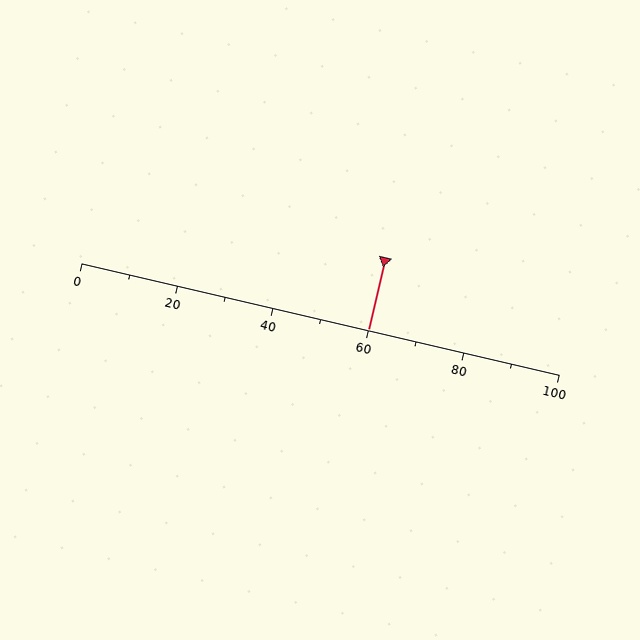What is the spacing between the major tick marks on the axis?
The major ticks are spaced 20 apart.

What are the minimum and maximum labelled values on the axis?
The axis runs from 0 to 100.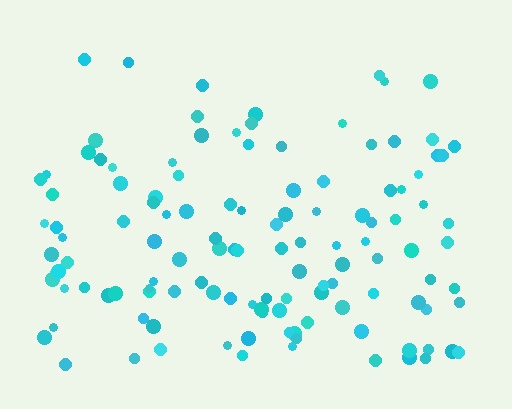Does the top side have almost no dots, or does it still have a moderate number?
Still a moderate number, just noticeably fewer than the bottom.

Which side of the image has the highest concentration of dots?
The bottom.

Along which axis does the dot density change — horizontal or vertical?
Vertical.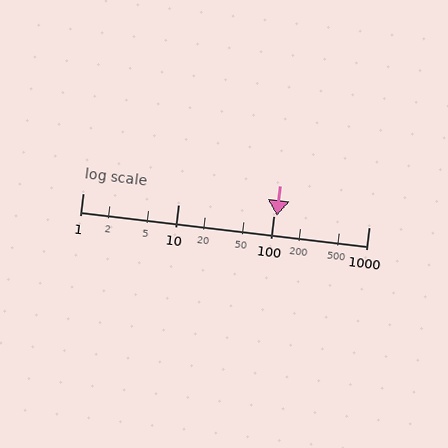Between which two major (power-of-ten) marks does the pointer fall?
The pointer is between 100 and 1000.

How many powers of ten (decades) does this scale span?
The scale spans 3 decades, from 1 to 1000.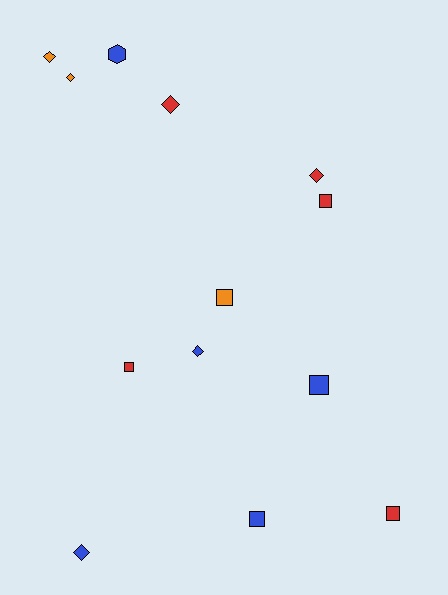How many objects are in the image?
There are 13 objects.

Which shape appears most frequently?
Diamond, with 6 objects.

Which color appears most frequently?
Blue, with 5 objects.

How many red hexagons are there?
There are no red hexagons.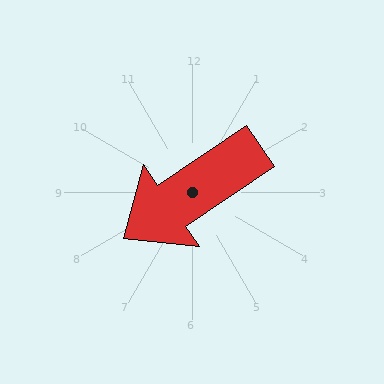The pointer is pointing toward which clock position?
Roughly 8 o'clock.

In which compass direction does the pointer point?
Southwest.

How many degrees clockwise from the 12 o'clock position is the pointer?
Approximately 236 degrees.